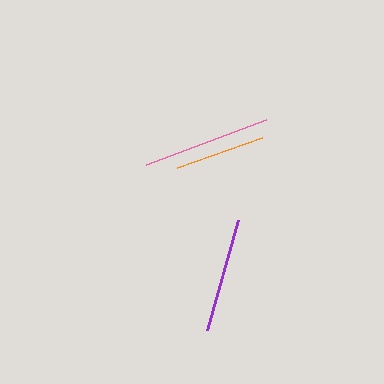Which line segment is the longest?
The pink line is the longest at approximately 128 pixels.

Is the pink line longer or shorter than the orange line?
The pink line is longer than the orange line.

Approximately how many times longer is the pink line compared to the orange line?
The pink line is approximately 1.4 times the length of the orange line.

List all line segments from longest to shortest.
From longest to shortest: pink, purple, orange.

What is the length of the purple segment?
The purple segment is approximately 114 pixels long.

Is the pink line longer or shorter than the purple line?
The pink line is longer than the purple line.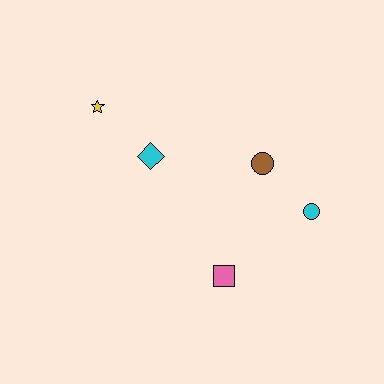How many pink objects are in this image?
There is 1 pink object.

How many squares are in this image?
There is 1 square.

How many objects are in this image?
There are 5 objects.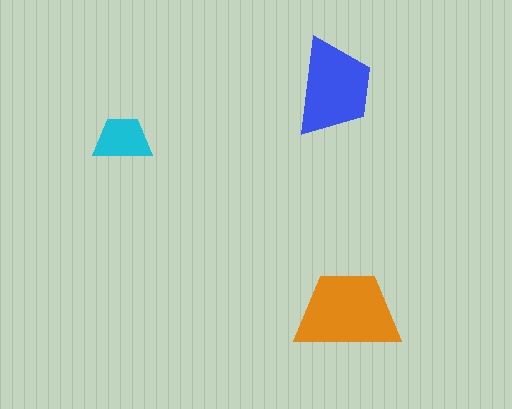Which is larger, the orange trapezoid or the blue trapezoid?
The orange one.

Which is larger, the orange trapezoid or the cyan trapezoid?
The orange one.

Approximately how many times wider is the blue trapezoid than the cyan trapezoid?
About 1.5 times wider.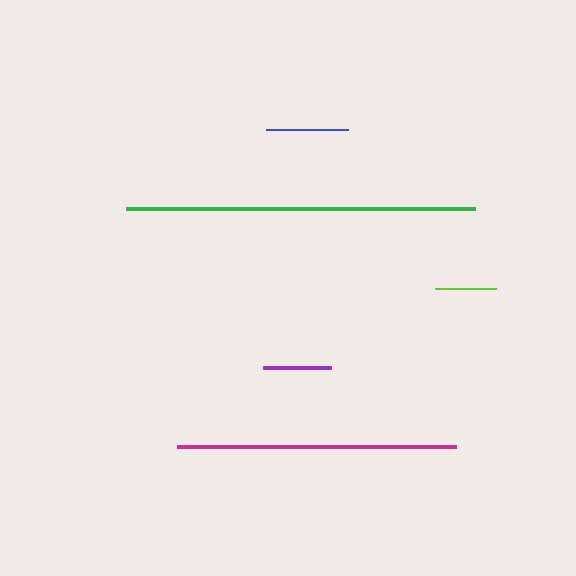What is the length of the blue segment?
The blue segment is approximately 82 pixels long.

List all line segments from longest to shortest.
From longest to shortest: green, magenta, blue, purple, lime.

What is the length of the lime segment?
The lime segment is approximately 61 pixels long.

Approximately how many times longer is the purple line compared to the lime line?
The purple line is approximately 1.1 times the length of the lime line.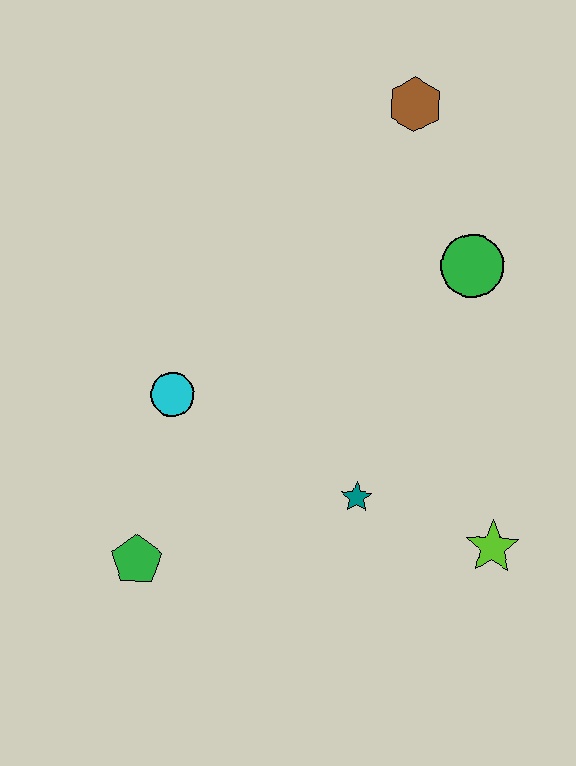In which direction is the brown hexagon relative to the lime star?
The brown hexagon is above the lime star.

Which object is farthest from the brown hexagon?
The green pentagon is farthest from the brown hexagon.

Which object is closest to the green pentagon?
The cyan circle is closest to the green pentagon.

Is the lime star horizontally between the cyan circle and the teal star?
No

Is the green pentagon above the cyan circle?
No